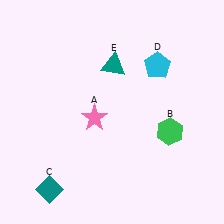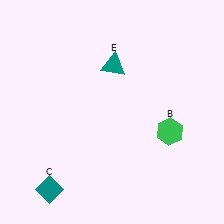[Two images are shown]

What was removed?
The cyan pentagon (D), the pink star (A) were removed in Image 2.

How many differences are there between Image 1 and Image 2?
There are 2 differences between the two images.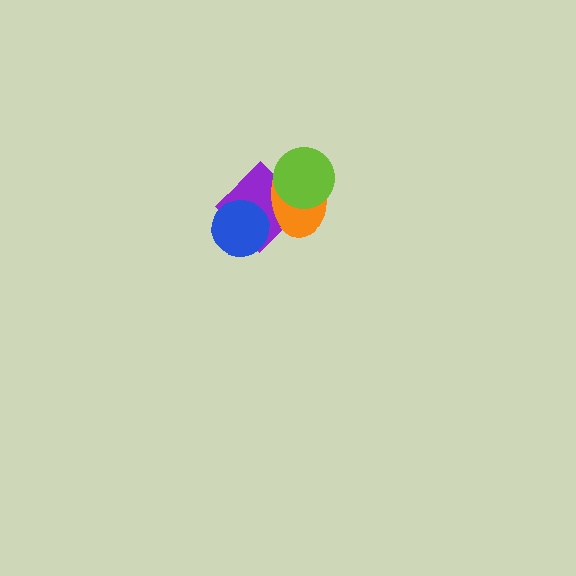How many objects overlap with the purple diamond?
3 objects overlap with the purple diamond.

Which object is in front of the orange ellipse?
The lime circle is in front of the orange ellipse.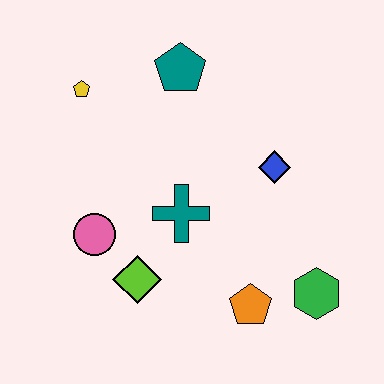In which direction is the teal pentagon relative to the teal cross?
The teal pentagon is above the teal cross.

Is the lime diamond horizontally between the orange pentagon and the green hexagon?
No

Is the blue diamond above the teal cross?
Yes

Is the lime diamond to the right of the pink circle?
Yes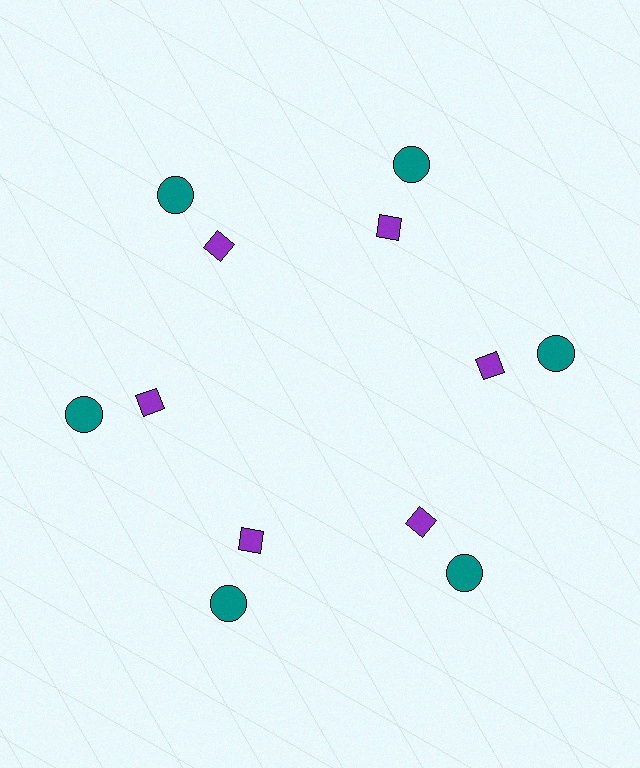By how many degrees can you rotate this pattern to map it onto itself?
The pattern maps onto itself every 60 degrees of rotation.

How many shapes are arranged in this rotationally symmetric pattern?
There are 12 shapes, arranged in 6 groups of 2.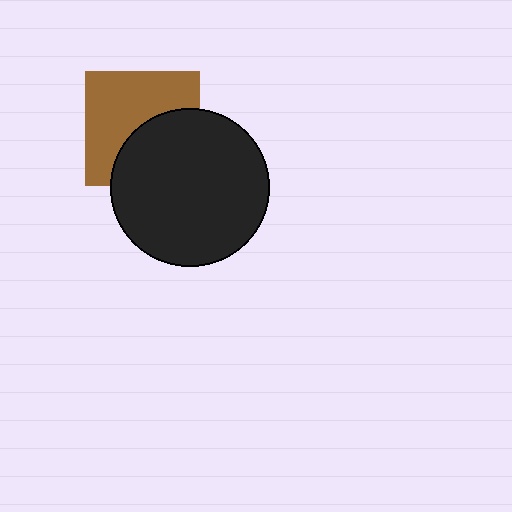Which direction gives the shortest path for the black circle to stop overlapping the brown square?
Moving toward the lower-right gives the shortest separation.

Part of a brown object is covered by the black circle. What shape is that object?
It is a square.